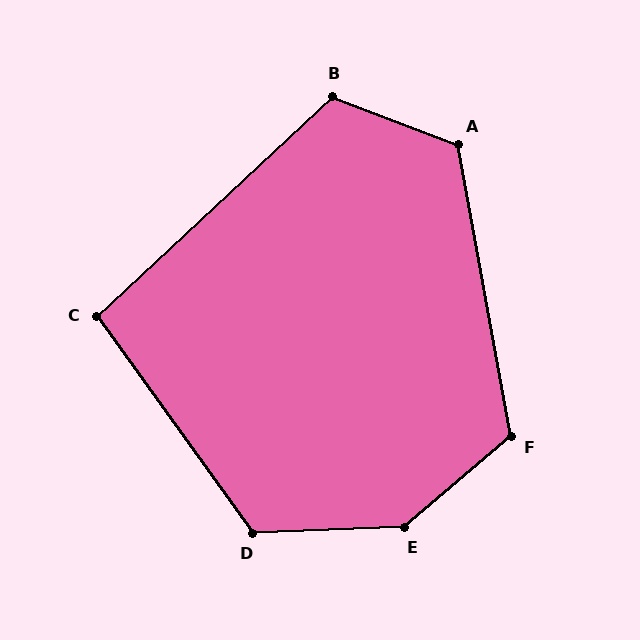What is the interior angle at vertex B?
Approximately 116 degrees (obtuse).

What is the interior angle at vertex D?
Approximately 123 degrees (obtuse).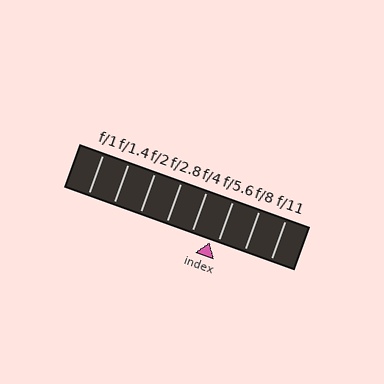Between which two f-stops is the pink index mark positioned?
The index mark is between f/4 and f/5.6.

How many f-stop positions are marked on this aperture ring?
There are 8 f-stop positions marked.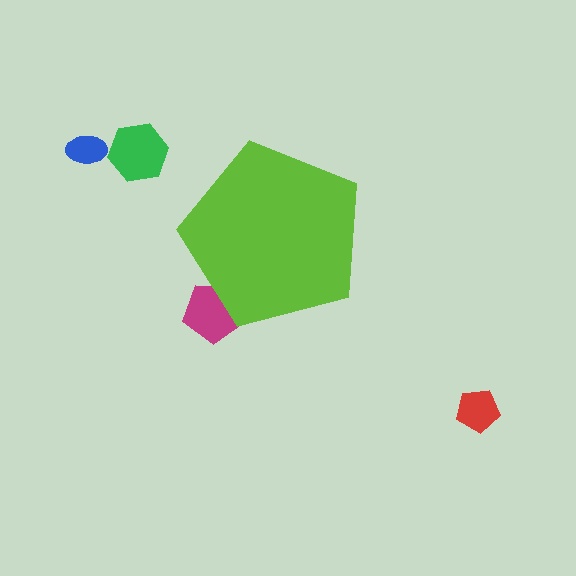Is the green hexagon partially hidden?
No, the green hexagon is fully visible.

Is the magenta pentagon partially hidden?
Yes, the magenta pentagon is partially hidden behind the lime pentagon.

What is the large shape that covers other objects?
A lime pentagon.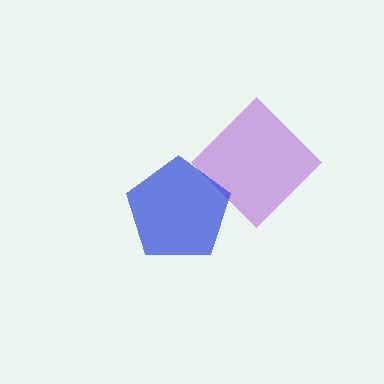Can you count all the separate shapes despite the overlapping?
Yes, there are 2 separate shapes.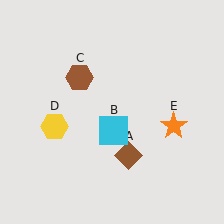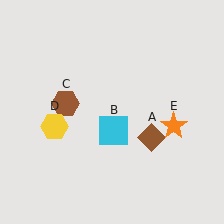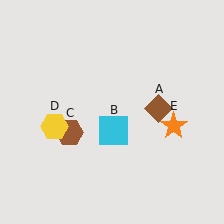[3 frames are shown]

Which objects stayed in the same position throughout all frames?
Cyan square (object B) and yellow hexagon (object D) and orange star (object E) remained stationary.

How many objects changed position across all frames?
2 objects changed position: brown diamond (object A), brown hexagon (object C).